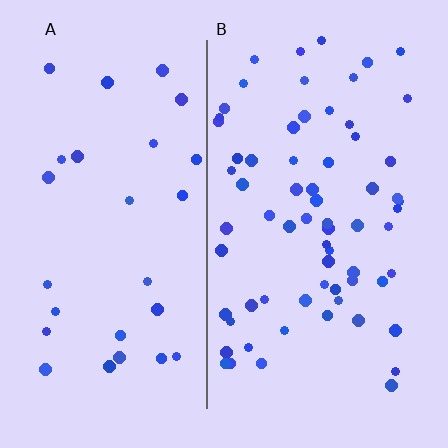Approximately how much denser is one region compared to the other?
Approximately 2.4× — region B over region A.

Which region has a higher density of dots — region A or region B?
B (the right).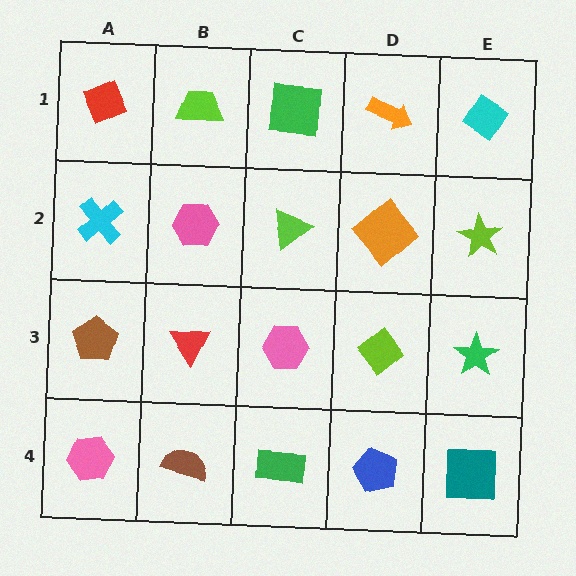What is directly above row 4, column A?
A brown pentagon.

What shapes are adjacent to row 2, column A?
A red diamond (row 1, column A), a brown pentagon (row 3, column A), a pink hexagon (row 2, column B).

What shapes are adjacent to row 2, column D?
An orange arrow (row 1, column D), a lime diamond (row 3, column D), a lime triangle (row 2, column C), a lime star (row 2, column E).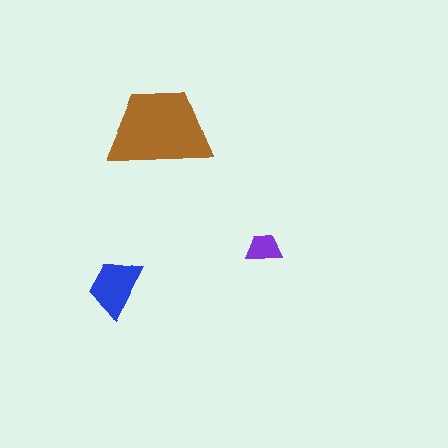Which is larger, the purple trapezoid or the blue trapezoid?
The blue one.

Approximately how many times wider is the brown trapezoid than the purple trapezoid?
About 3 times wider.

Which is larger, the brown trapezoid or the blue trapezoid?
The brown one.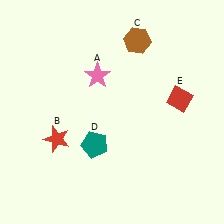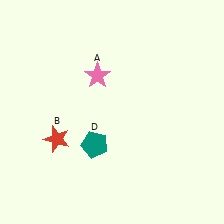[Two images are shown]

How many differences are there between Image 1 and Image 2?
There are 2 differences between the two images.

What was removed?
The red diamond (E), the brown hexagon (C) were removed in Image 2.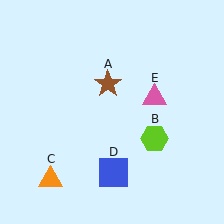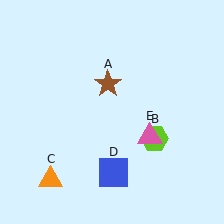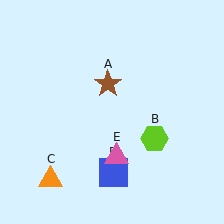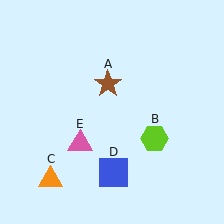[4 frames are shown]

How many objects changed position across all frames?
1 object changed position: pink triangle (object E).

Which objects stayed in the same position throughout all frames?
Brown star (object A) and lime hexagon (object B) and orange triangle (object C) and blue square (object D) remained stationary.